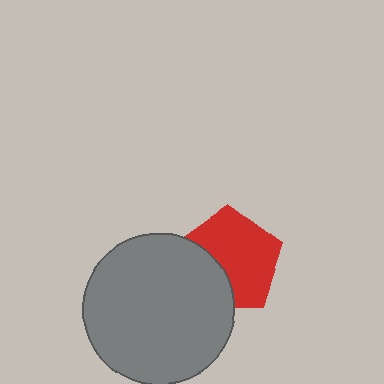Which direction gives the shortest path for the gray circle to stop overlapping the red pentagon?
Moving left gives the shortest separation.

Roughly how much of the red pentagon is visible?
Most of it is visible (roughly 66%).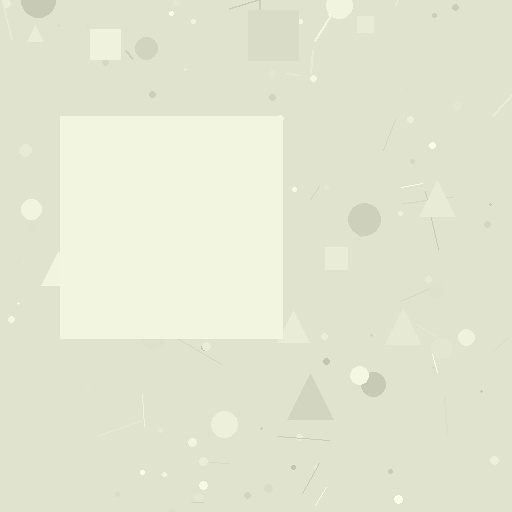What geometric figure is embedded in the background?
A square is embedded in the background.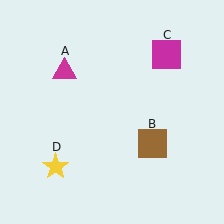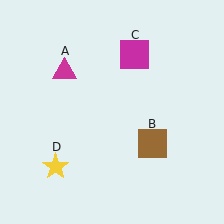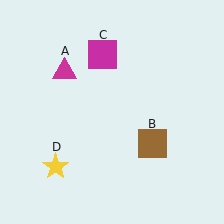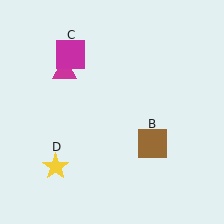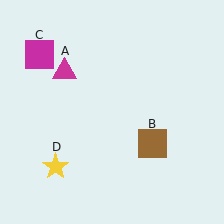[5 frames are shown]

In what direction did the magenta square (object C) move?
The magenta square (object C) moved left.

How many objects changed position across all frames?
1 object changed position: magenta square (object C).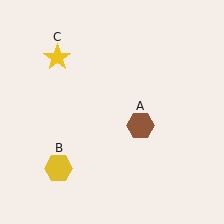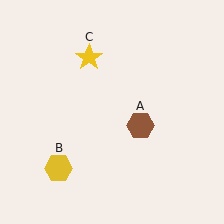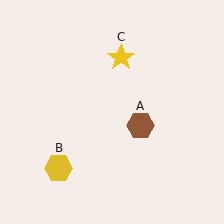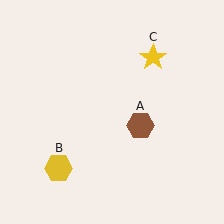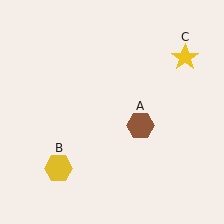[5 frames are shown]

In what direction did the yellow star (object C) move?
The yellow star (object C) moved right.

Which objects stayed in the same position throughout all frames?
Brown hexagon (object A) and yellow hexagon (object B) remained stationary.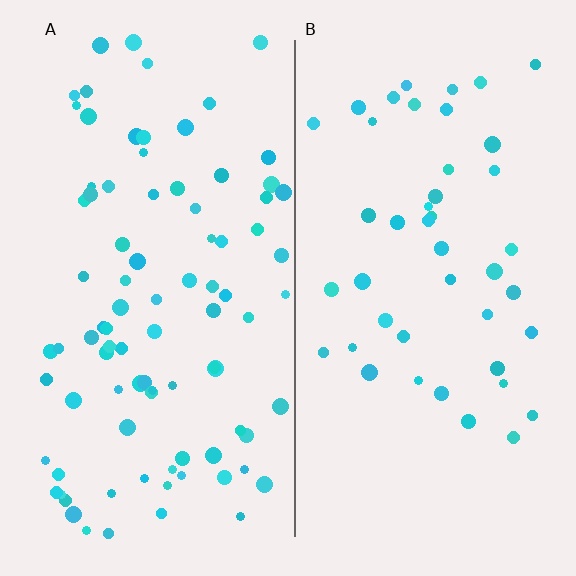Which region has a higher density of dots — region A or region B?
A (the left).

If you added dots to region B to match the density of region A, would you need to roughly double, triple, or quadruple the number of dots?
Approximately double.